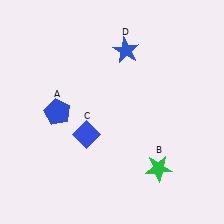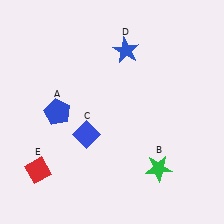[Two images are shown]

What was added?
A red diamond (E) was added in Image 2.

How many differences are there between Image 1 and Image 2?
There is 1 difference between the two images.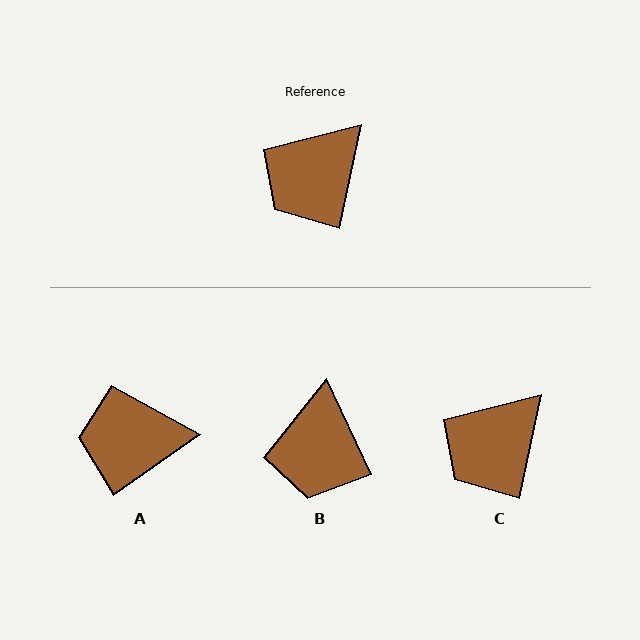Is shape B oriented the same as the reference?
No, it is off by about 37 degrees.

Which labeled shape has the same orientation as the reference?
C.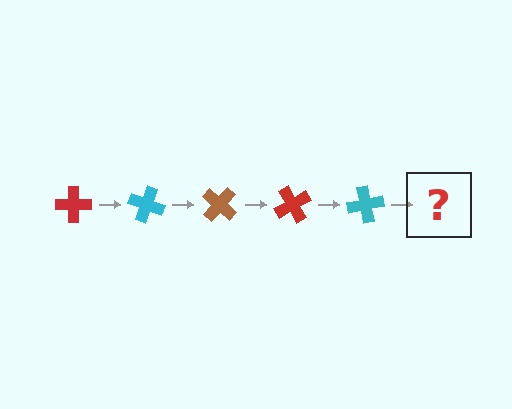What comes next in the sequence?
The next element should be a brown cross, rotated 100 degrees from the start.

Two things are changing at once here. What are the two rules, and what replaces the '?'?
The two rules are that it rotates 20 degrees each step and the color cycles through red, cyan, and brown. The '?' should be a brown cross, rotated 100 degrees from the start.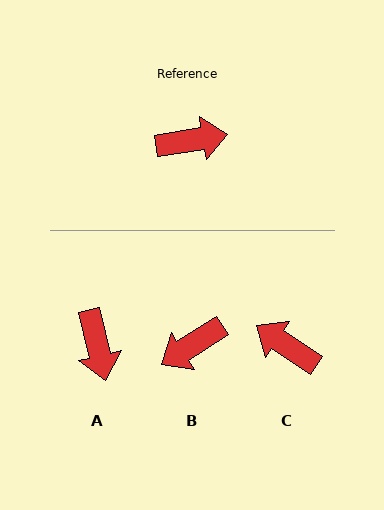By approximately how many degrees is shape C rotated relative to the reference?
Approximately 137 degrees counter-clockwise.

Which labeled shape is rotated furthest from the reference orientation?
B, about 156 degrees away.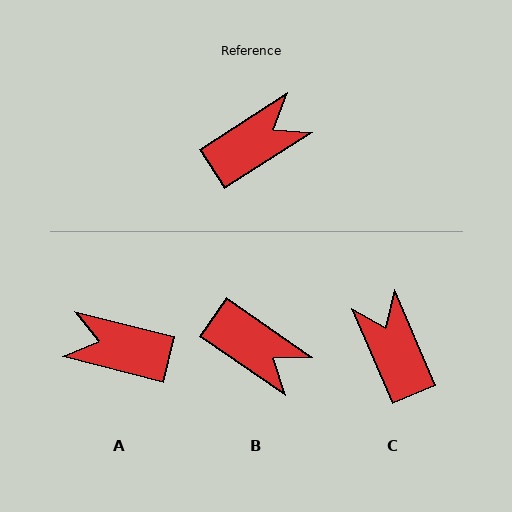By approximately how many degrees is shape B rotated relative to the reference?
Approximately 68 degrees clockwise.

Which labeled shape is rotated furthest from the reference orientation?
A, about 133 degrees away.